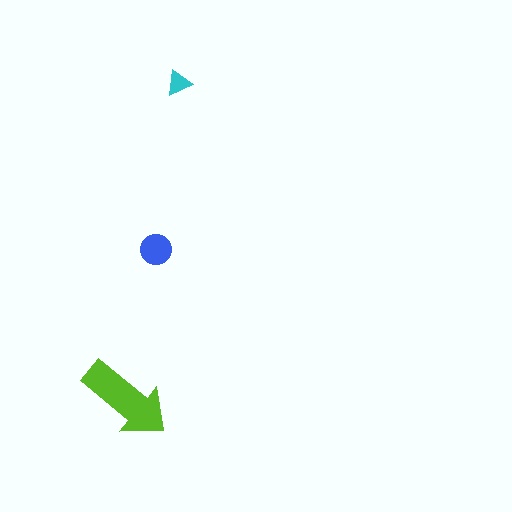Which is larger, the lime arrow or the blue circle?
The lime arrow.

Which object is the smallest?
The cyan triangle.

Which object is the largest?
The lime arrow.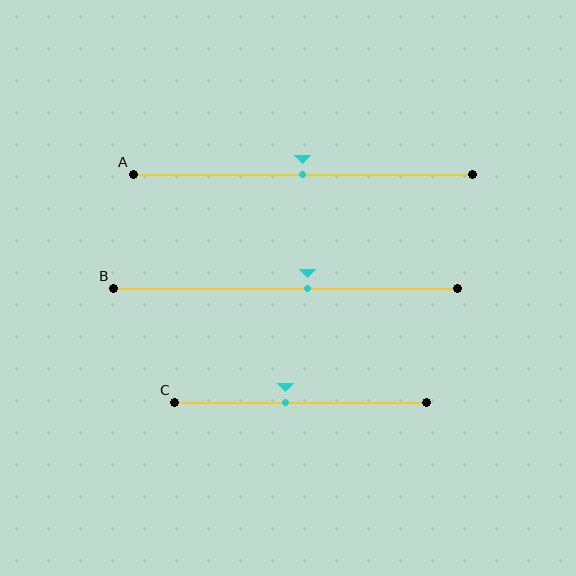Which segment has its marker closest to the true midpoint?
Segment A has its marker closest to the true midpoint.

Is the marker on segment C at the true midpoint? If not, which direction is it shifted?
No, the marker on segment C is shifted to the left by about 6% of the segment length.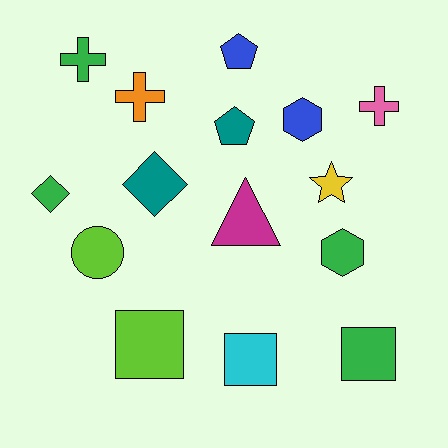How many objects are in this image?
There are 15 objects.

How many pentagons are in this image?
There are 2 pentagons.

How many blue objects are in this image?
There are 2 blue objects.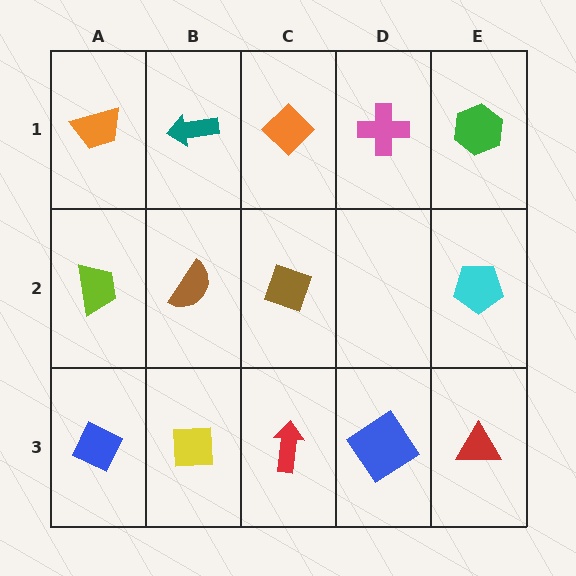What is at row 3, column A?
A blue diamond.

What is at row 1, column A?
An orange trapezoid.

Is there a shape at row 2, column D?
No, that cell is empty.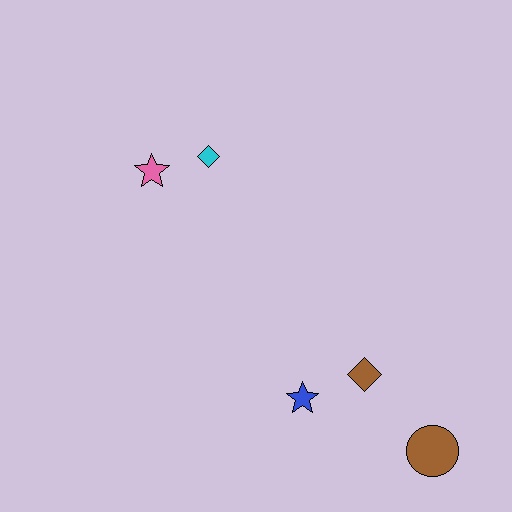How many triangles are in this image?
There are no triangles.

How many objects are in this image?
There are 5 objects.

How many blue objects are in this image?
There is 1 blue object.